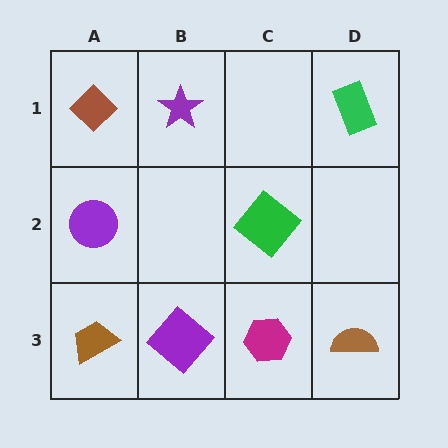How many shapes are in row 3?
4 shapes.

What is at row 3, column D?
A brown semicircle.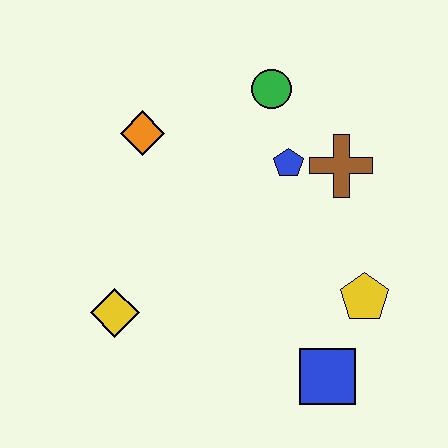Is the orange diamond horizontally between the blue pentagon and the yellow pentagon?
No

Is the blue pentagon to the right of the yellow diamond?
Yes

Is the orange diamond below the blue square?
No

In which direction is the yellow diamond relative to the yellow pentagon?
The yellow diamond is to the left of the yellow pentagon.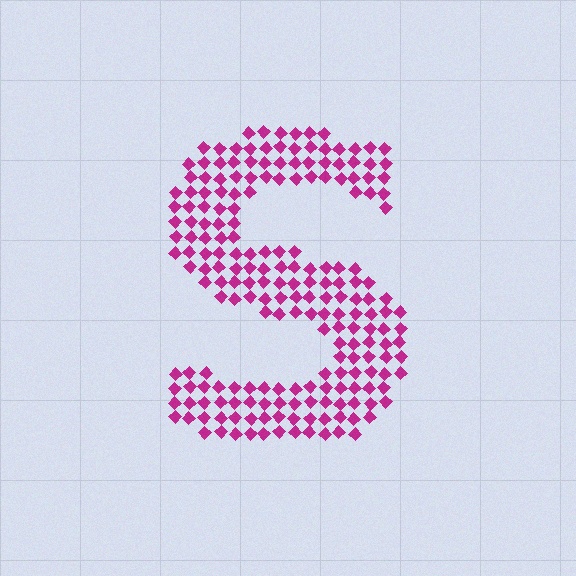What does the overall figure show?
The overall figure shows the letter S.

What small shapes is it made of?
It is made of small diamonds.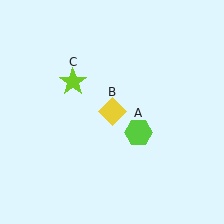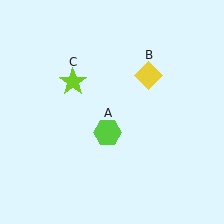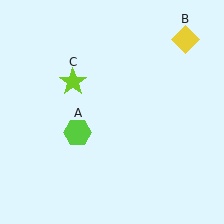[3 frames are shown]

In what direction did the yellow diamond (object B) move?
The yellow diamond (object B) moved up and to the right.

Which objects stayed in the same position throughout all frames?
Lime star (object C) remained stationary.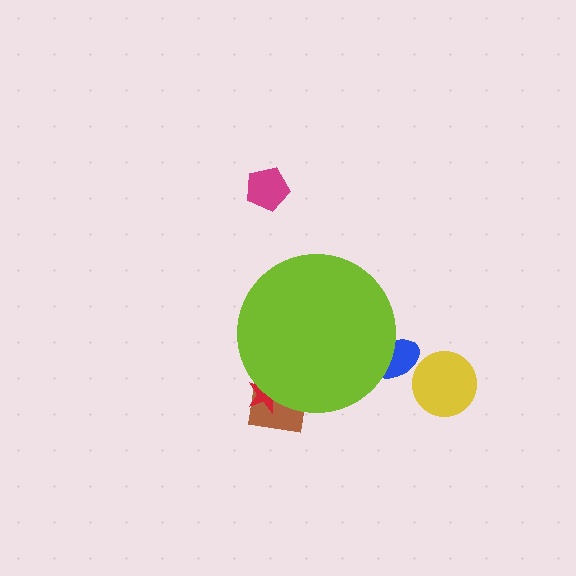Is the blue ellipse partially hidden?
Yes, the blue ellipse is partially hidden behind the lime circle.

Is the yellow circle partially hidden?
No, the yellow circle is fully visible.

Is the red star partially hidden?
Yes, the red star is partially hidden behind the lime circle.